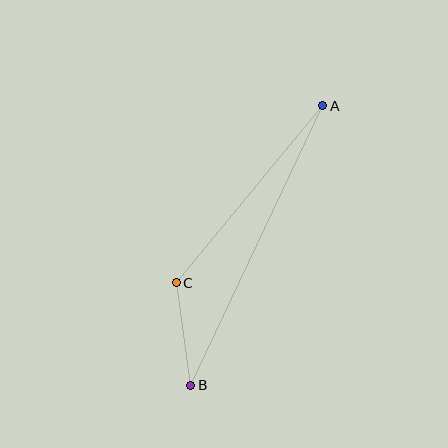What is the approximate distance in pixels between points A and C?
The distance between A and C is approximately 230 pixels.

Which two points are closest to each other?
Points B and C are closest to each other.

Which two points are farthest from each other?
Points A and B are farthest from each other.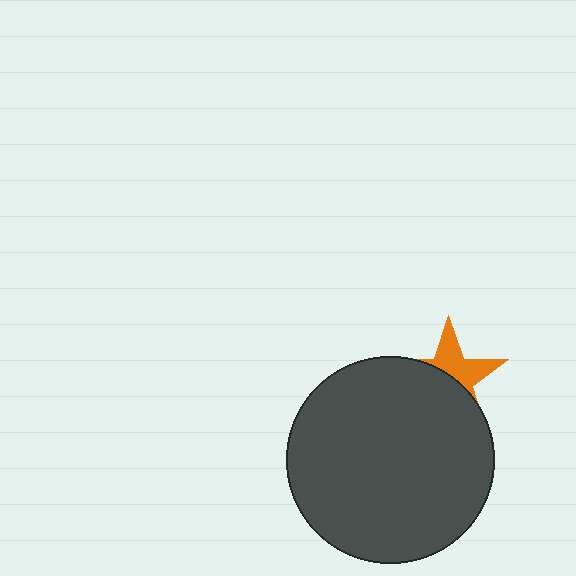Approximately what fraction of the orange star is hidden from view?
Roughly 58% of the orange star is hidden behind the dark gray circle.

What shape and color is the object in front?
The object in front is a dark gray circle.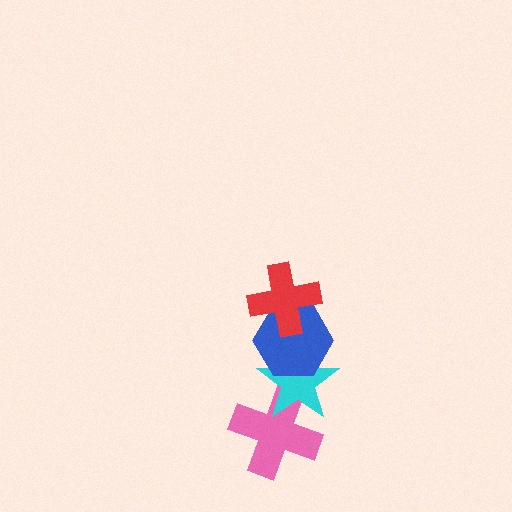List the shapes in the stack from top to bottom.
From top to bottom: the red cross, the blue hexagon, the cyan star, the pink cross.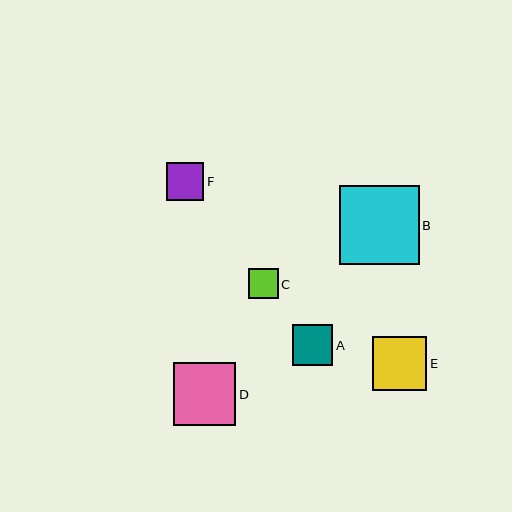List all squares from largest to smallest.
From largest to smallest: B, D, E, A, F, C.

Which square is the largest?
Square B is the largest with a size of approximately 79 pixels.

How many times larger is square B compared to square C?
Square B is approximately 2.7 times the size of square C.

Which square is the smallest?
Square C is the smallest with a size of approximately 30 pixels.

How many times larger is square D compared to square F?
Square D is approximately 1.7 times the size of square F.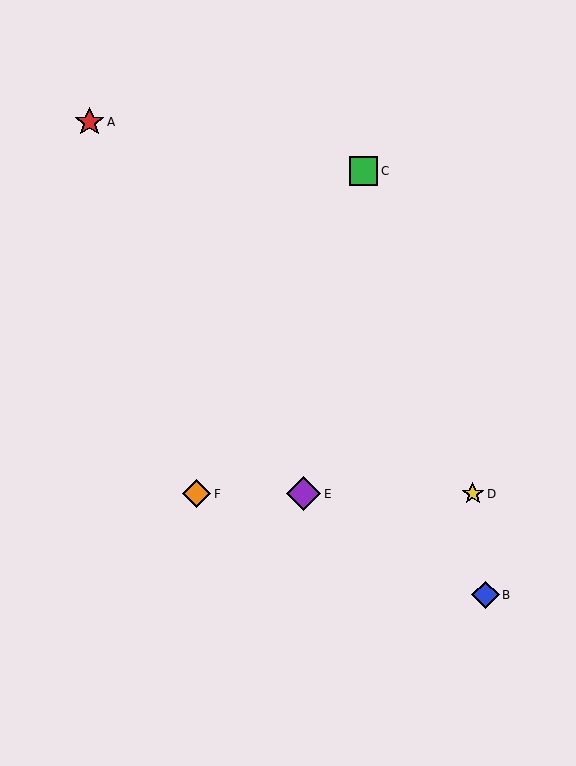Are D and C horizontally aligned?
No, D is at y≈494 and C is at y≈171.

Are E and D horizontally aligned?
Yes, both are at y≈494.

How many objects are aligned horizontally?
3 objects (D, E, F) are aligned horizontally.